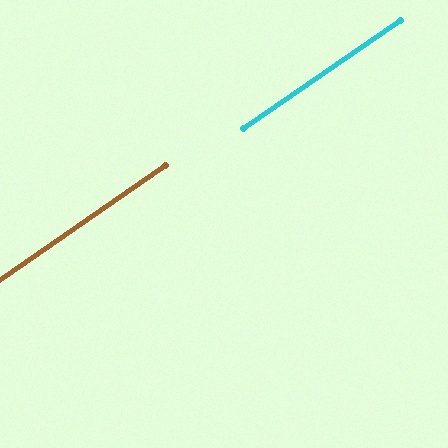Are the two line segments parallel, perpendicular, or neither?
Parallel — their directions differ by only 0.0°.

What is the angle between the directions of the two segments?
Approximately 0 degrees.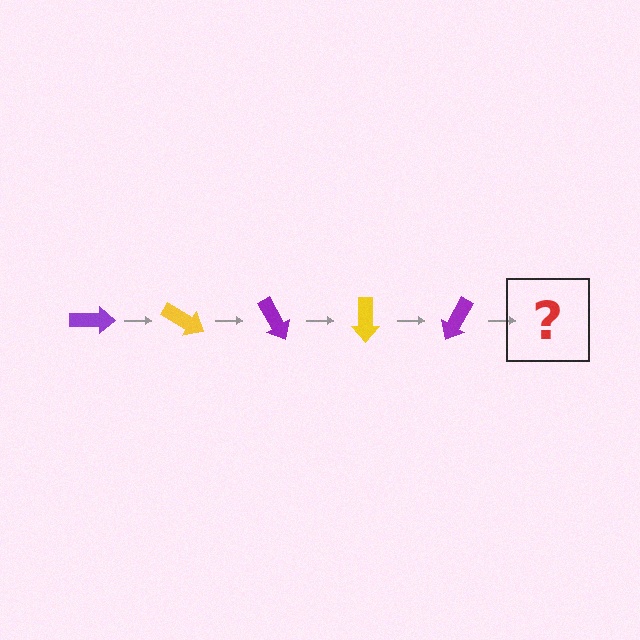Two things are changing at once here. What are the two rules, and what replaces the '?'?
The two rules are that it rotates 30 degrees each step and the color cycles through purple and yellow. The '?' should be a yellow arrow, rotated 150 degrees from the start.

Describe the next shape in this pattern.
It should be a yellow arrow, rotated 150 degrees from the start.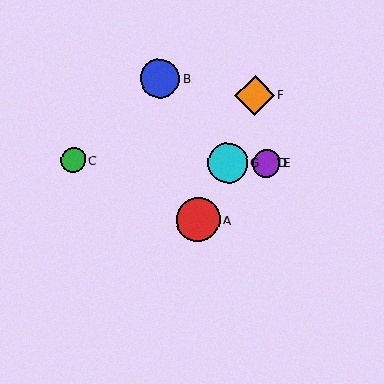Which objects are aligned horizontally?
Objects C, D, E, G are aligned horizontally.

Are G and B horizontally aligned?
No, G is at y≈163 and B is at y≈78.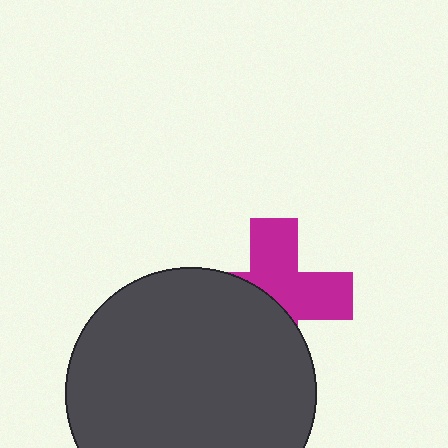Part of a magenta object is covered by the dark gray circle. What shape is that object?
It is a cross.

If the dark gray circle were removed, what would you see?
You would see the complete magenta cross.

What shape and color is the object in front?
The object in front is a dark gray circle.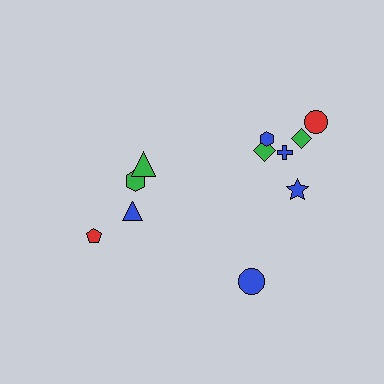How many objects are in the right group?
There are 7 objects.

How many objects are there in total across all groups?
There are 11 objects.